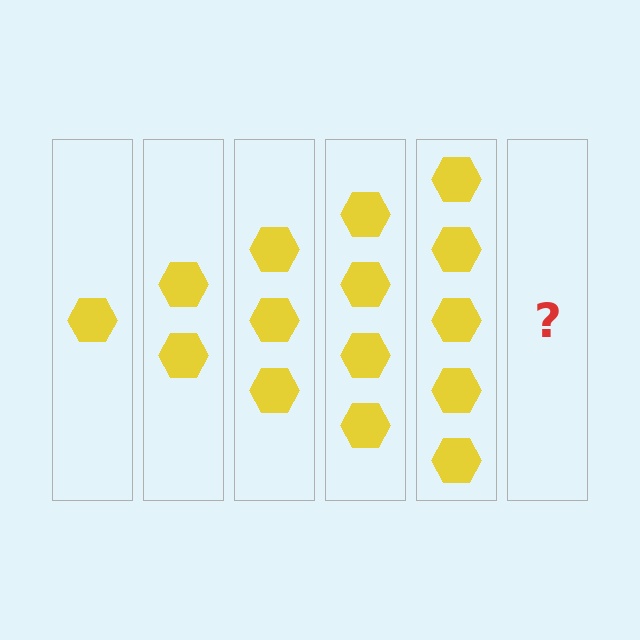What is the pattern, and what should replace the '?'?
The pattern is that each step adds one more hexagon. The '?' should be 6 hexagons.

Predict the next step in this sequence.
The next step is 6 hexagons.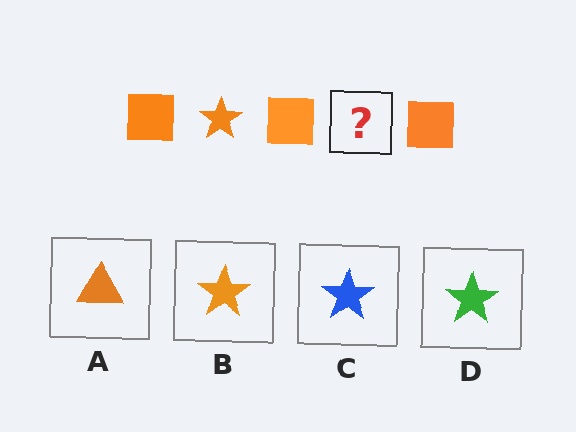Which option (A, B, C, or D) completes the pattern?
B.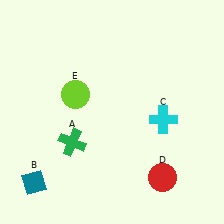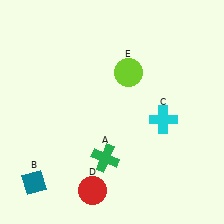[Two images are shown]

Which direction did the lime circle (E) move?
The lime circle (E) moved right.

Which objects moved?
The objects that moved are: the green cross (A), the red circle (D), the lime circle (E).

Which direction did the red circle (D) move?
The red circle (D) moved left.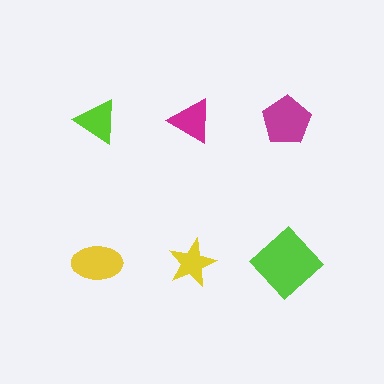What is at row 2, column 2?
A yellow star.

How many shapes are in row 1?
3 shapes.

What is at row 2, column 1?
A yellow ellipse.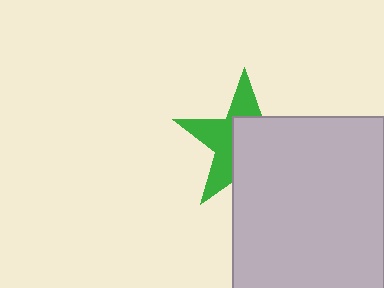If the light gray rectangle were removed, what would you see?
You would see the complete green star.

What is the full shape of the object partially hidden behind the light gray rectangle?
The partially hidden object is a green star.